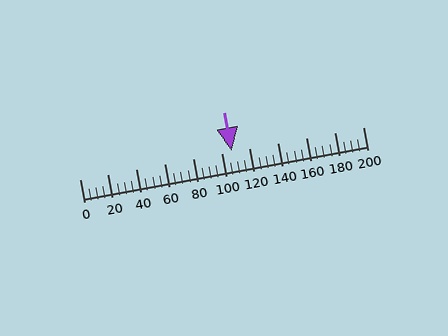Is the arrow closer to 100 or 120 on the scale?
The arrow is closer to 100.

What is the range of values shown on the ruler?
The ruler shows values from 0 to 200.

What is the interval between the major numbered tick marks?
The major tick marks are spaced 20 units apart.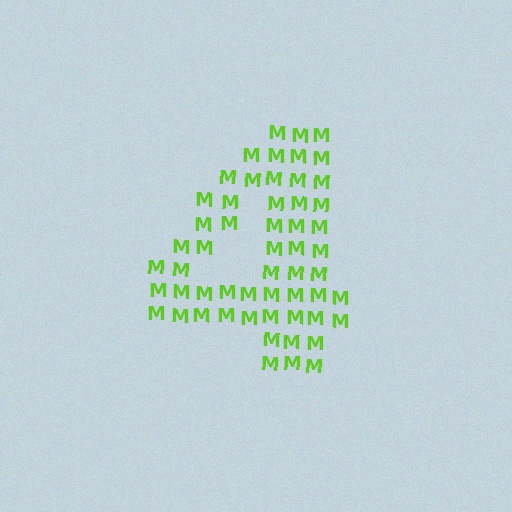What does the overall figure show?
The overall figure shows the digit 4.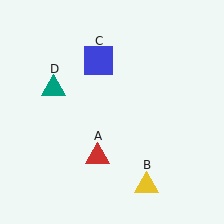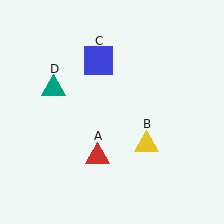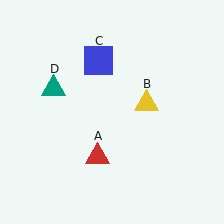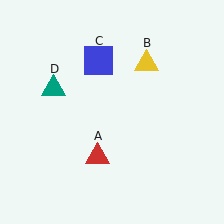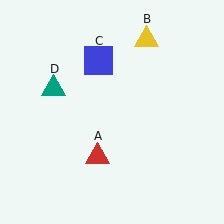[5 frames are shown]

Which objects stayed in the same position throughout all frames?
Red triangle (object A) and blue square (object C) and teal triangle (object D) remained stationary.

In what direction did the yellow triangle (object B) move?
The yellow triangle (object B) moved up.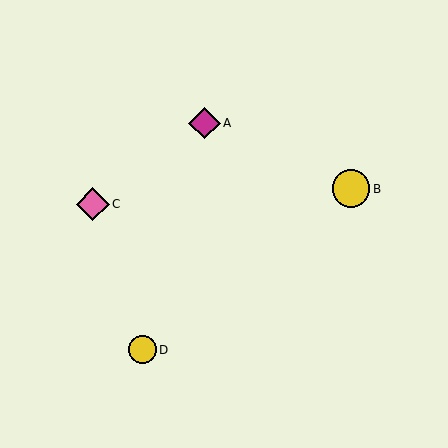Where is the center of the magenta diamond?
The center of the magenta diamond is at (204, 123).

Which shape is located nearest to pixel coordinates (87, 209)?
The pink diamond (labeled C) at (93, 204) is nearest to that location.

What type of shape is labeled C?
Shape C is a pink diamond.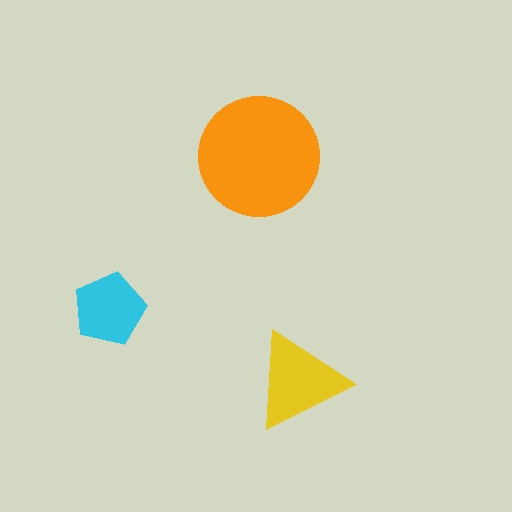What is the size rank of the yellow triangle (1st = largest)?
2nd.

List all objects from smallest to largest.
The cyan pentagon, the yellow triangle, the orange circle.